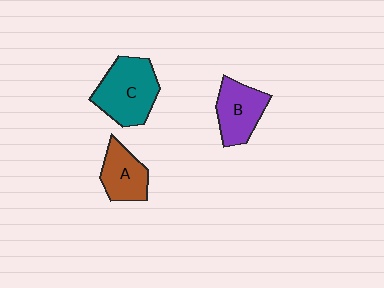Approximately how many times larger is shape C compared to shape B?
Approximately 1.4 times.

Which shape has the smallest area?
Shape A (brown).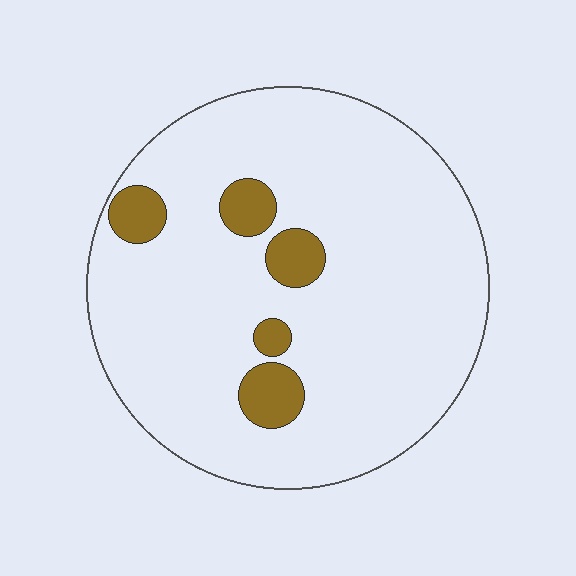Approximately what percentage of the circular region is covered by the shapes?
Approximately 10%.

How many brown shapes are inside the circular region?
5.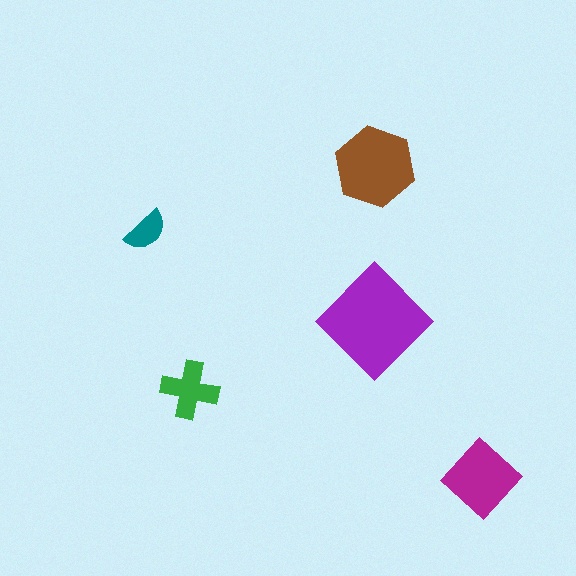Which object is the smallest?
The teal semicircle.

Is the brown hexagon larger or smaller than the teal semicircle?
Larger.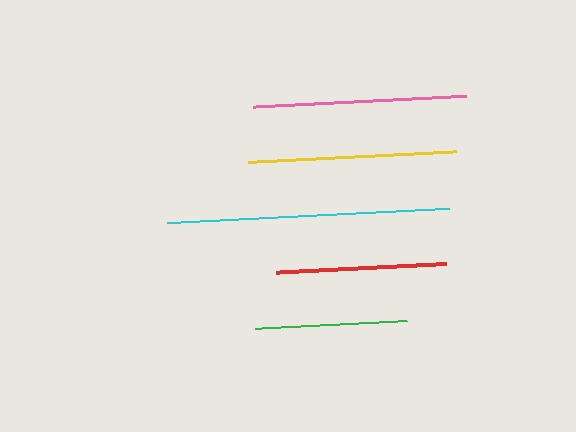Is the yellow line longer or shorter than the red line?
The yellow line is longer than the red line.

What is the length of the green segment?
The green segment is approximately 152 pixels long.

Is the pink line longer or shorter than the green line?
The pink line is longer than the green line.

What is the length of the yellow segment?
The yellow segment is approximately 208 pixels long.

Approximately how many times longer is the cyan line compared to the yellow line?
The cyan line is approximately 1.3 times the length of the yellow line.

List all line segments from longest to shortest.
From longest to shortest: cyan, pink, yellow, red, green.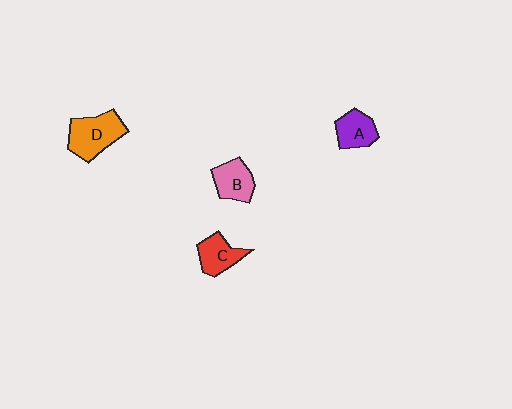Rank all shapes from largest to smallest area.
From largest to smallest: D (orange), B (pink), C (red), A (purple).